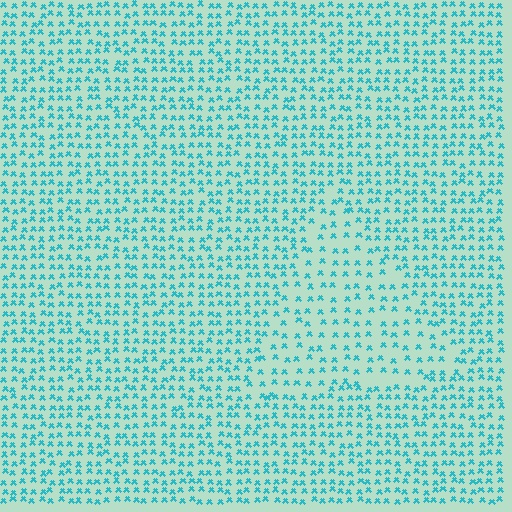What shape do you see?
I see a triangle.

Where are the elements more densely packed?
The elements are more densely packed outside the triangle boundary.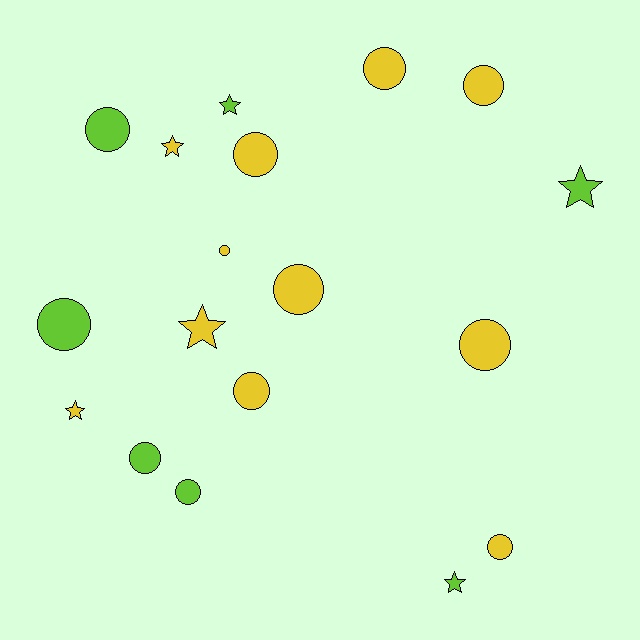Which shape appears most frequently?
Circle, with 12 objects.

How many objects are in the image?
There are 18 objects.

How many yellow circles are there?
There are 8 yellow circles.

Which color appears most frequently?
Yellow, with 11 objects.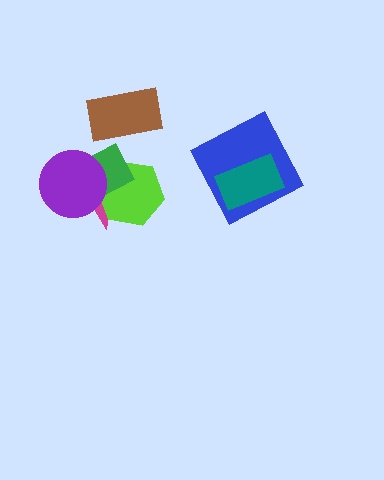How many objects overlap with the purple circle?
3 objects overlap with the purple circle.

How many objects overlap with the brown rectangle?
0 objects overlap with the brown rectangle.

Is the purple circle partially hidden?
No, no other shape covers it.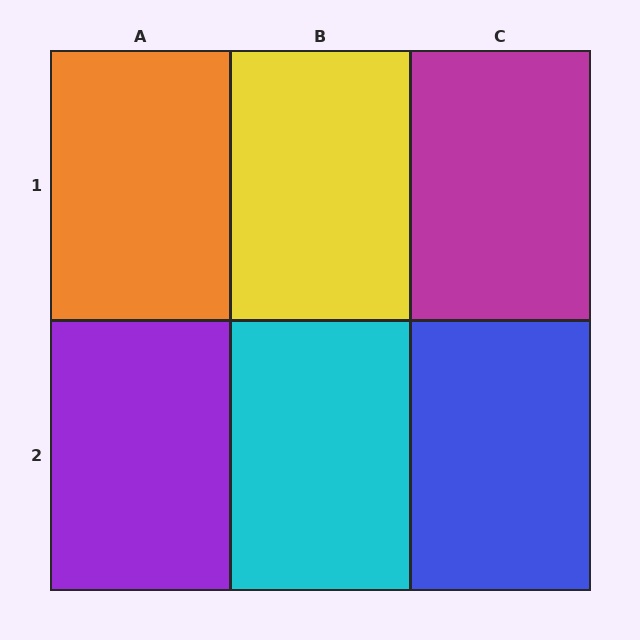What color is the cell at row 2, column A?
Purple.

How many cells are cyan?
1 cell is cyan.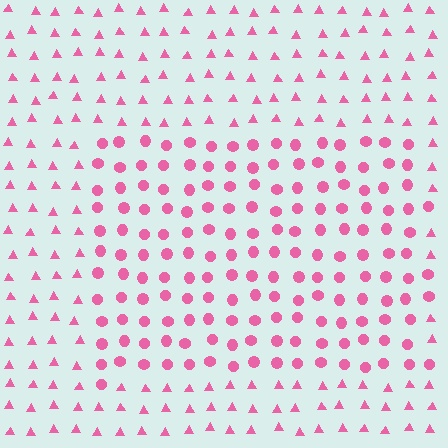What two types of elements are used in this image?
The image uses circles inside the rectangle region and triangles outside it.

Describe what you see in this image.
The image is filled with small pink elements arranged in a uniform grid. A rectangle-shaped region contains circles, while the surrounding area contains triangles. The boundary is defined purely by the change in element shape.